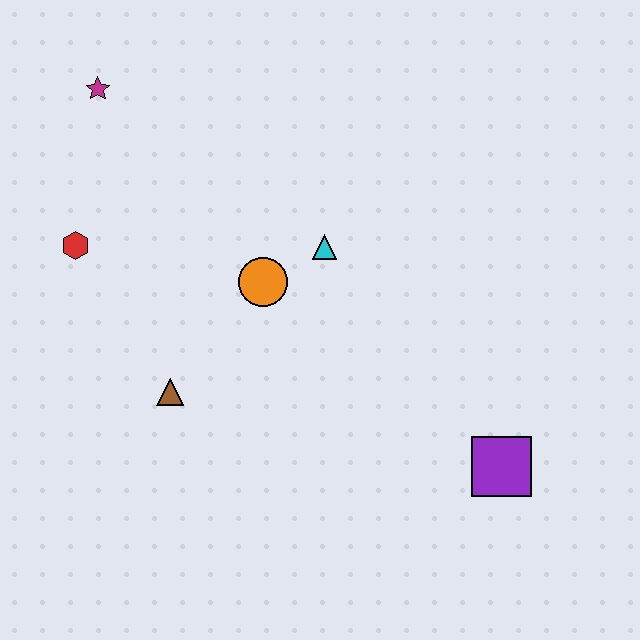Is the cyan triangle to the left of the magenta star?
No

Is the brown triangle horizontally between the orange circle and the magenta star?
Yes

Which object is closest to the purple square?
The cyan triangle is closest to the purple square.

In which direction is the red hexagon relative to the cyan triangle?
The red hexagon is to the left of the cyan triangle.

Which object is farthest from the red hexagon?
The purple square is farthest from the red hexagon.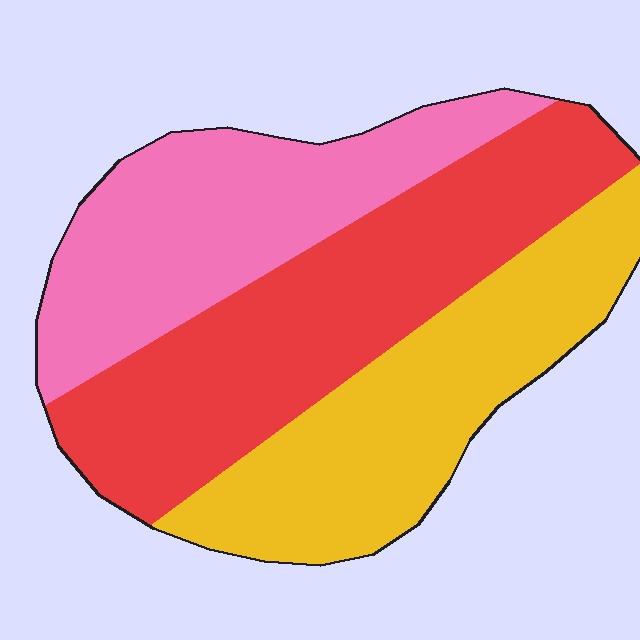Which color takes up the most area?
Red, at roughly 40%.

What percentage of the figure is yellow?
Yellow covers roughly 30% of the figure.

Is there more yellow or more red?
Red.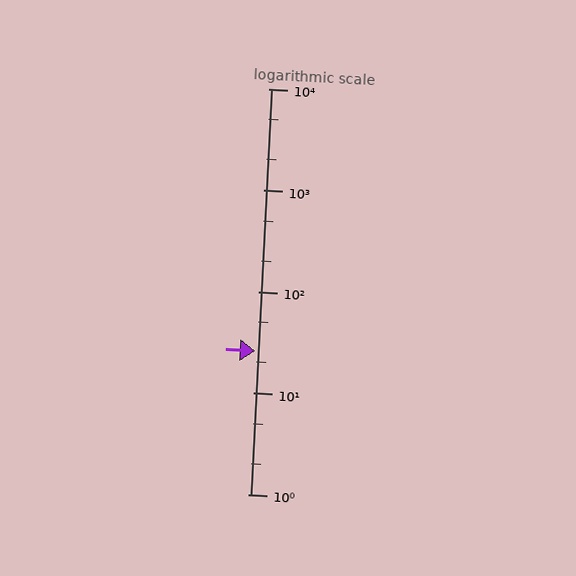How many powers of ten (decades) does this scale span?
The scale spans 4 decades, from 1 to 10000.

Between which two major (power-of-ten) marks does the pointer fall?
The pointer is between 10 and 100.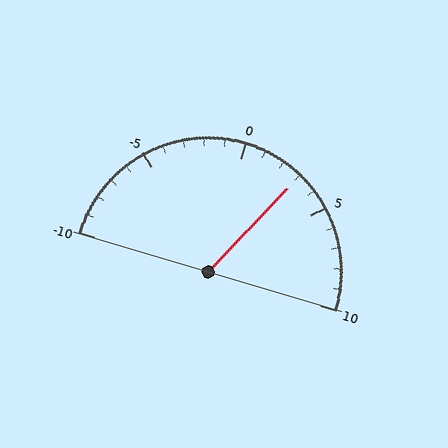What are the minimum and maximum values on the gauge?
The gauge ranges from -10 to 10.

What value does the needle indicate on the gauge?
The needle indicates approximately 3.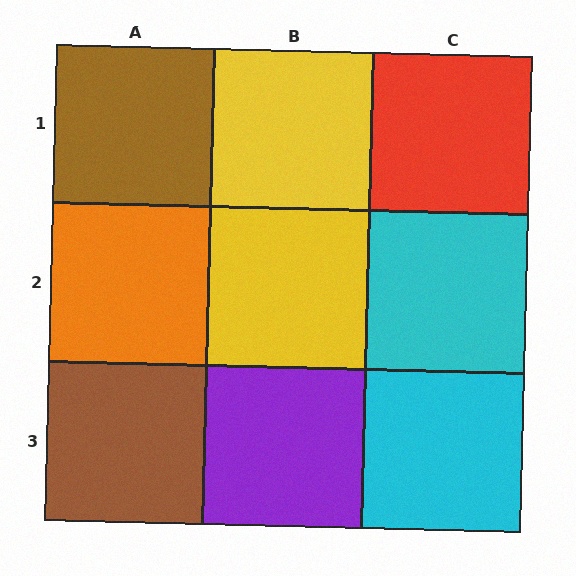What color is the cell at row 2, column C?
Cyan.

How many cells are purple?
1 cell is purple.